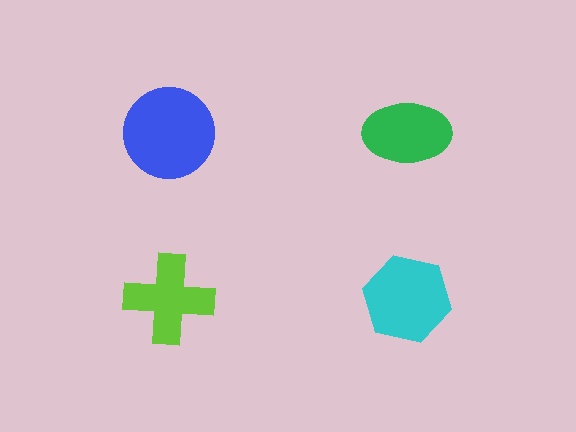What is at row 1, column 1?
A blue circle.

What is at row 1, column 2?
A green ellipse.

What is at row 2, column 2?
A cyan hexagon.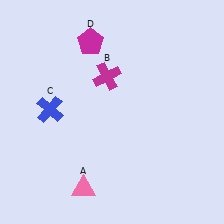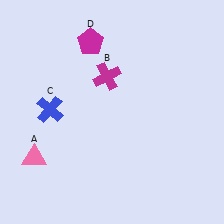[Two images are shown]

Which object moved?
The pink triangle (A) moved left.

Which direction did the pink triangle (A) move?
The pink triangle (A) moved left.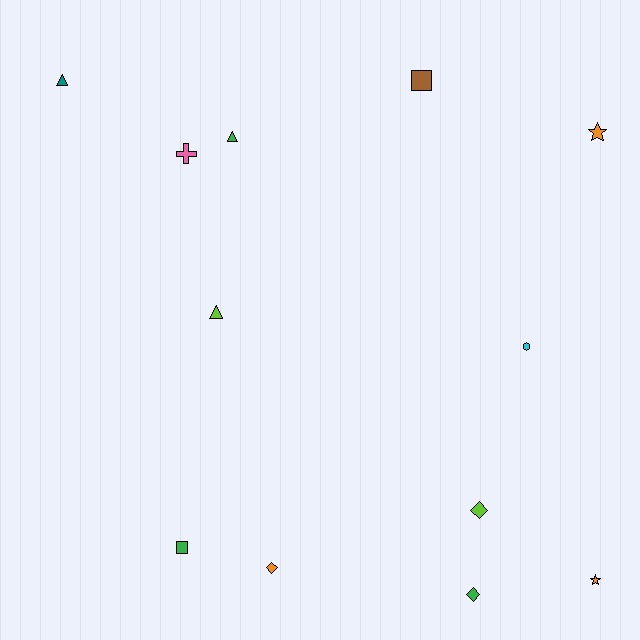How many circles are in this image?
There are no circles.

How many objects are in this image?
There are 12 objects.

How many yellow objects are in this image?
There are no yellow objects.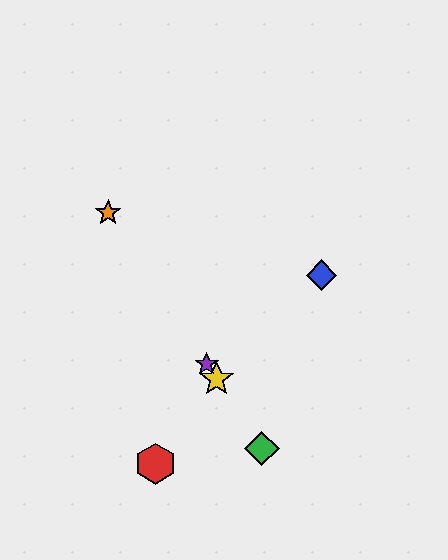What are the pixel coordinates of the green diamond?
The green diamond is at (262, 449).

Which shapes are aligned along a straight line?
The green diamond, the yellow star, the purple star, the orange star are aligned along a straight line.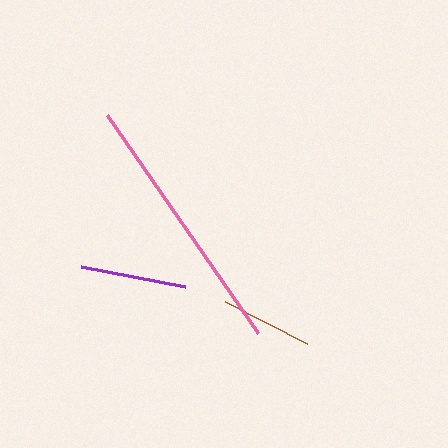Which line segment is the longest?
The pink line is the longest at approximately 265 pixels.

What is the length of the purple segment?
The purple segment is approximately 106 pixels long.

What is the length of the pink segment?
The pink segment is approximately 265 pixels long.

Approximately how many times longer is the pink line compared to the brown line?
The pink line is approximately 2.9 times the length of the brown line.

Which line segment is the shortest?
The brown line is the shortest at approximately 92 pixels.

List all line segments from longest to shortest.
From longest to shortest: pink, purple, brown.